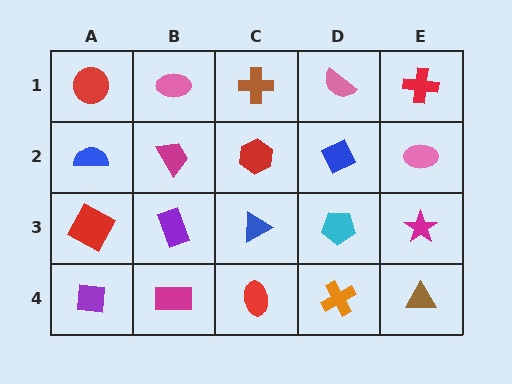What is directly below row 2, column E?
A magenta star.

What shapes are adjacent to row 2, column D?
A pink semicircle (row 1, column D), a cyan pentagon (row 3, column D), a red hexagon (row 2, column C), a pink ellipse (row 2, column E).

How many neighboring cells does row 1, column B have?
3.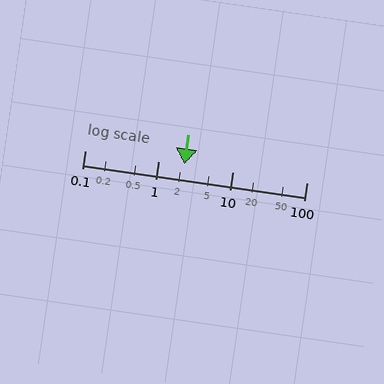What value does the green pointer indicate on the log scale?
The pointer indicates approximately 2.2.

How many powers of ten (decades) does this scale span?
The scale spans 3 decades, from 0.1 to 100.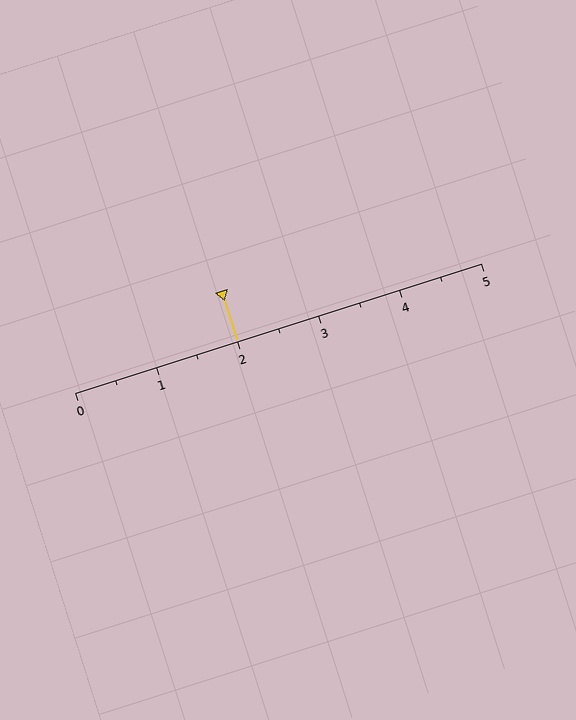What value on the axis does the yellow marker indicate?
The marker indicates approximately 2.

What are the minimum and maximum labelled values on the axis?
The axis runs from 0 to 5.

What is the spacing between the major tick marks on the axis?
The major ticks are spaced 1 apart.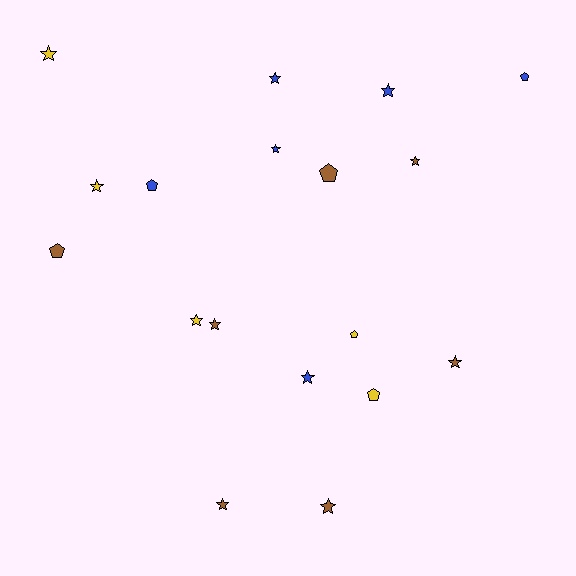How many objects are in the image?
There are 18 objects.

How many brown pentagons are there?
There are 2 brown pentagons.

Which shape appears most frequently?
Star, with 12 objects.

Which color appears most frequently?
Brown, with 7 objects.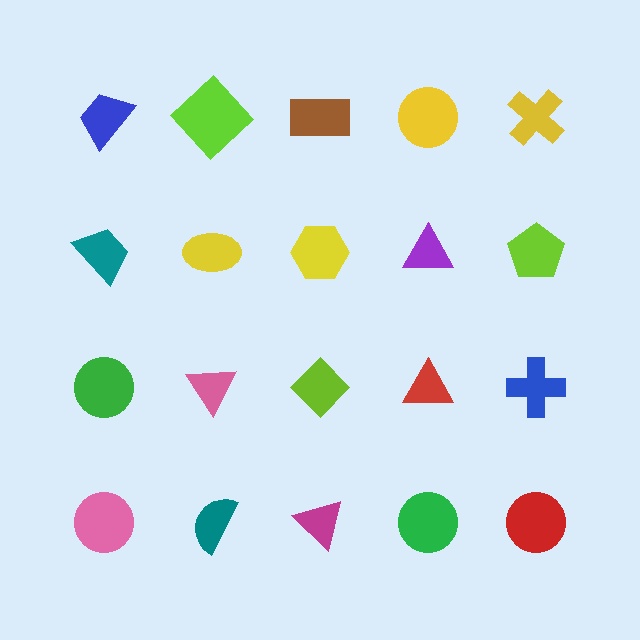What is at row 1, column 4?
A yellow circle.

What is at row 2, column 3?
A yellow hexagon.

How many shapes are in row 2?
5 shapes.